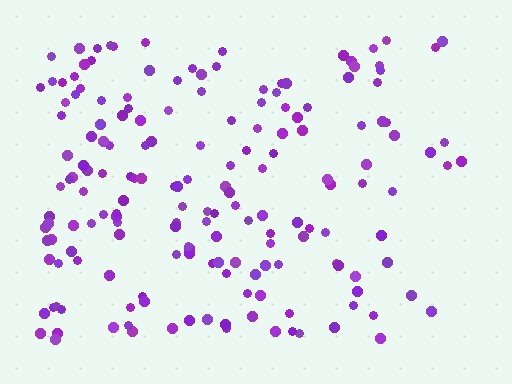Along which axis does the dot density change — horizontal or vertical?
Horizontal.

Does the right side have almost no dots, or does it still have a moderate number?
Still a moderate number, just noticeably fewer than the left.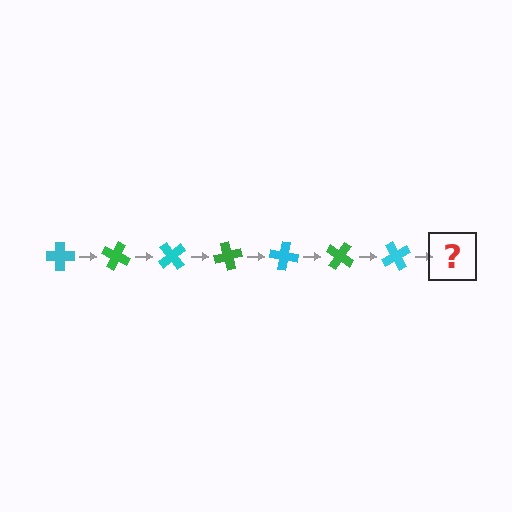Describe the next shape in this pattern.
It should be a green cross, rotated 175 degrees from the start.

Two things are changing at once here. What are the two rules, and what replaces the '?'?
The two rules are that it rotates 25 degrees each step and the color cycles through cyan and green. The '?' should be a green cross, rotated 175 degrees from the start.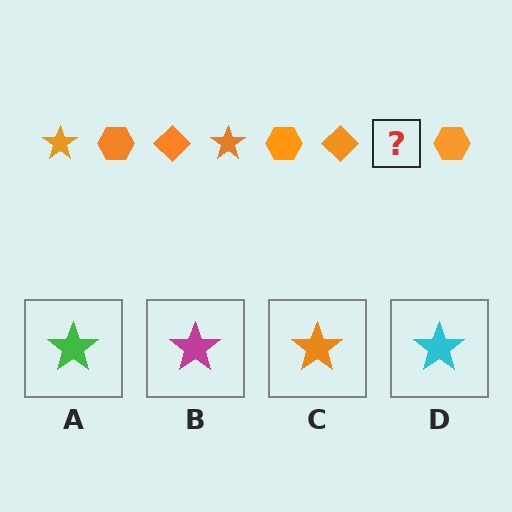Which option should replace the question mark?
Option C.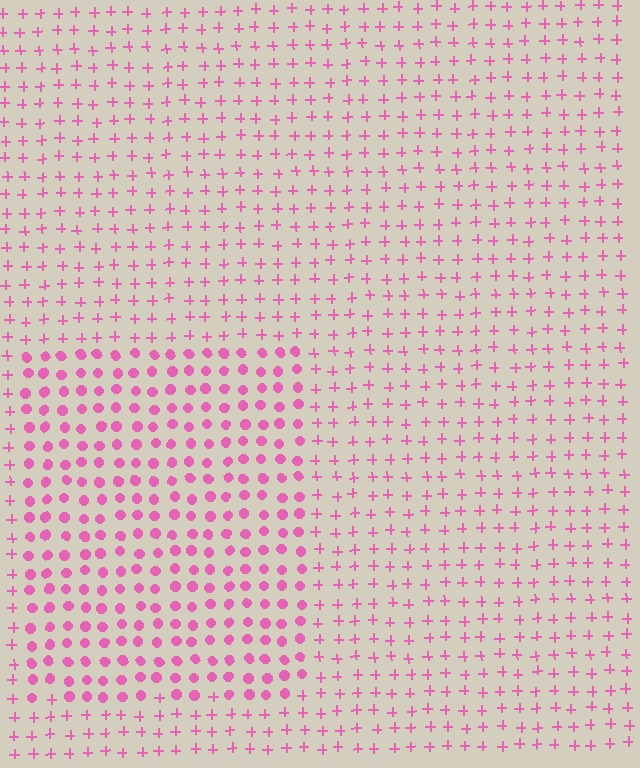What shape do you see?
I see a rectangle.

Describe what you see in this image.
The image is filled with small pink elements arranged in a uniform grid. A rectangle-shaped region contains circles, while the surrounding area contains plus signs. The boundary is defined purely by the change in element shape.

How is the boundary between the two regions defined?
The boundary is defined by a change in element shape: circles inside vs. plus signs outside. All elements share the same color and spacing.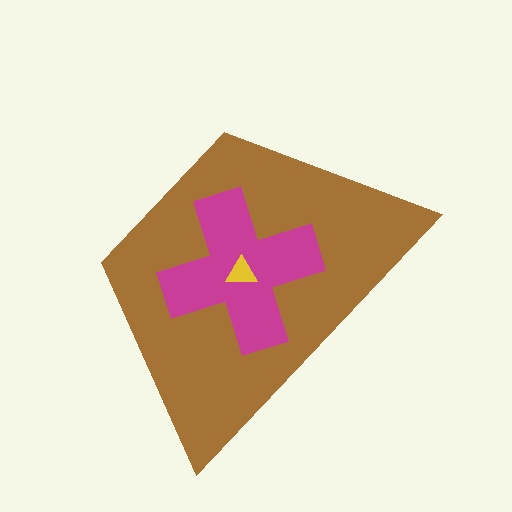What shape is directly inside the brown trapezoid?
The magenta cross.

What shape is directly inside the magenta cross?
The yellow triangle.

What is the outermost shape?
The brown trapezoid.